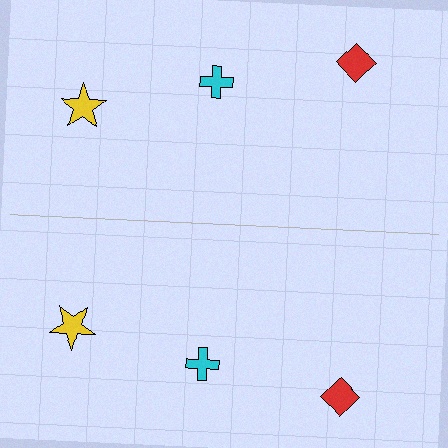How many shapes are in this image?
There are 6 shapes in this image.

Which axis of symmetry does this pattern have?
The pattern has a horizontal axis of symmetry running through the center of the image.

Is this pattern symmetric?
Yes, this pattern has bilateral (reflection) symmetry.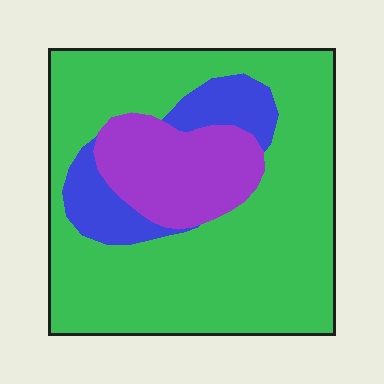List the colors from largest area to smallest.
From largest to smallest: green, purple, blue.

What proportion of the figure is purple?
Purple covers roughly 15% of the figure.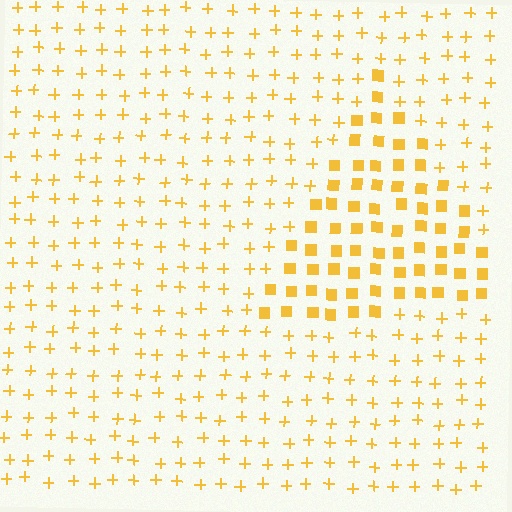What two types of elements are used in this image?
The image uses squares inside the triangle region and plus signs outside it.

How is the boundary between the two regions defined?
The boundary is defined by a change in element shape: squares inside vs. plus signs outside. All elements share the same color and spacing.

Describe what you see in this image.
The image is filled with small yellow elements arranged in a uniform grid. A triangle-shaped region contains squares, while the surrounding area contains plus signs. The boundary is defined purely by the change in element shape.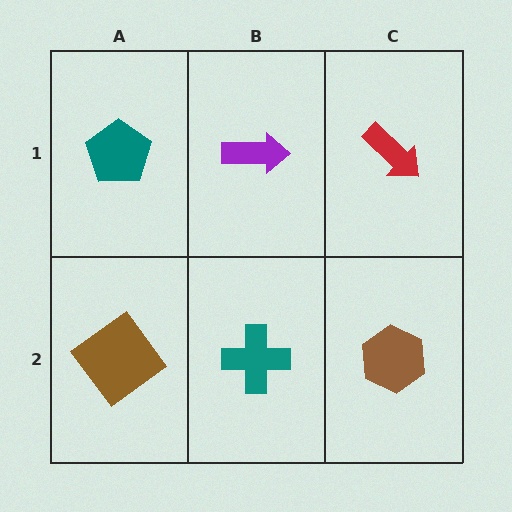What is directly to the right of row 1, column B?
A red arrow.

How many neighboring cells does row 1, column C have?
2.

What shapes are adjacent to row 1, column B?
A teal cross (row 2, column B), a teal pentagon (row 1, column A), a red arrow (row 1, column C).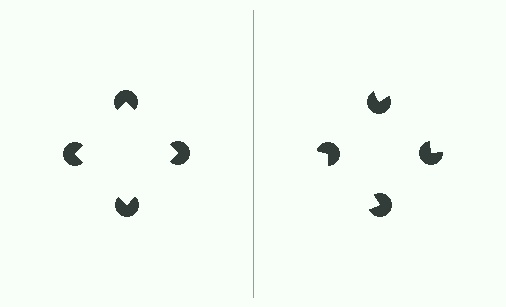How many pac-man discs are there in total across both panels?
8 — 4 on each side.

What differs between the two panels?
The pac-man discs are positioned identically on both sides; only the wedge orientations differ. On the left they align to a square; on the right they are misaligned.